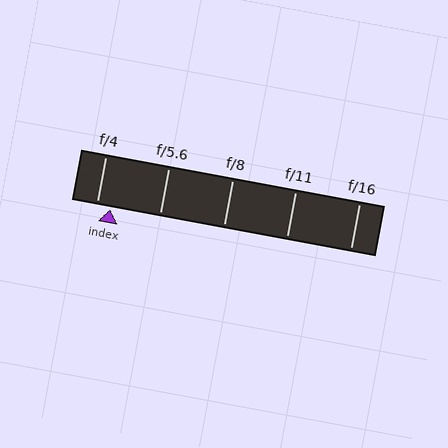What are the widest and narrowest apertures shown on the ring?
The widest aperture shown is f/4 and the narrowest is f/16.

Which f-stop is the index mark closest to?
The index mark is closest to f/4.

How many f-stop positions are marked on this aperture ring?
There are 5 f-stop positions marked.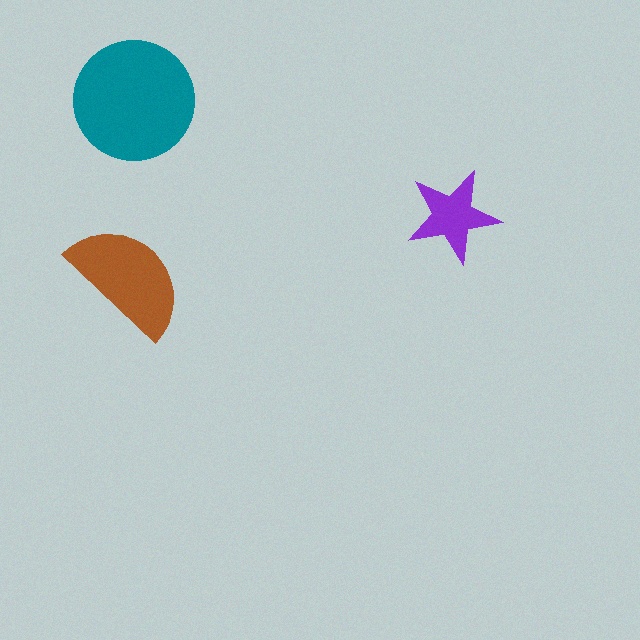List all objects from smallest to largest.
The purple star, the brown semicircle, the teal circle.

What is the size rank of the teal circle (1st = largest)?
1st.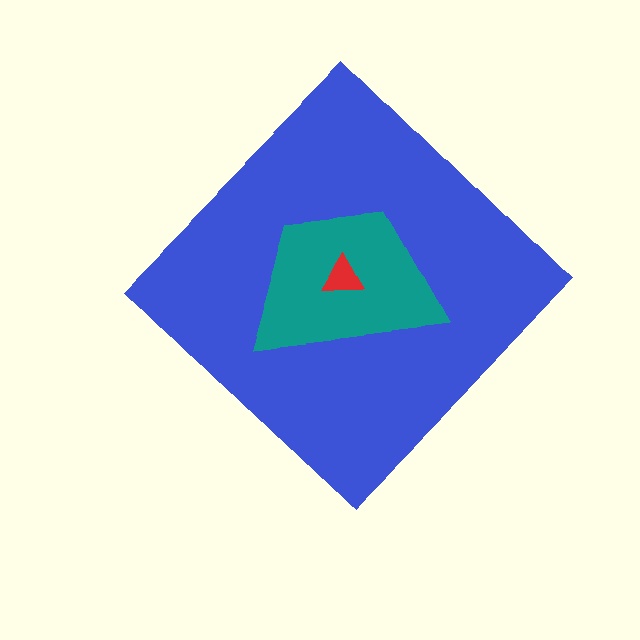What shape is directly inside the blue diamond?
The teal trapezoid.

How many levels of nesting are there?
3.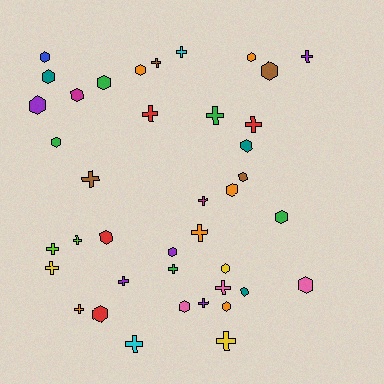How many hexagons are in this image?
There are 21 hexagons.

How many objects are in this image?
There are 40 objects.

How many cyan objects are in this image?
There are 2 cyan objects.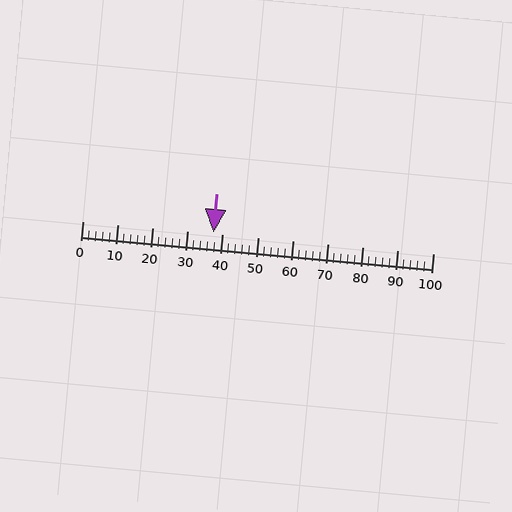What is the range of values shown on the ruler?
The ruler shows values from 0 to 100.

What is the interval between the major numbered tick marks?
The major tick marks are spaced 10 units apart.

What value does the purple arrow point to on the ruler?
The purple arrow points to approximately 37.